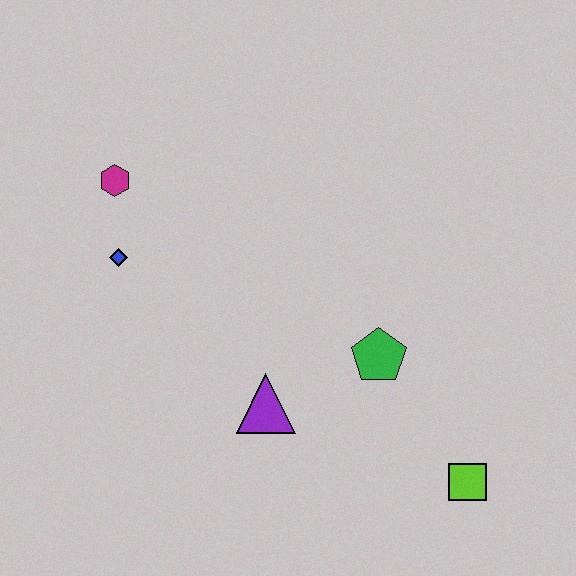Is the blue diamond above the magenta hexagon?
No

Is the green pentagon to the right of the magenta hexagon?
Yes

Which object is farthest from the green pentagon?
The magenta hexagon is farthest from the green pentagon.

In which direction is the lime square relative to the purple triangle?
The lime square is to the right of the purple triangle.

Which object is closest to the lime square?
The green pentagon is closest to the lime square.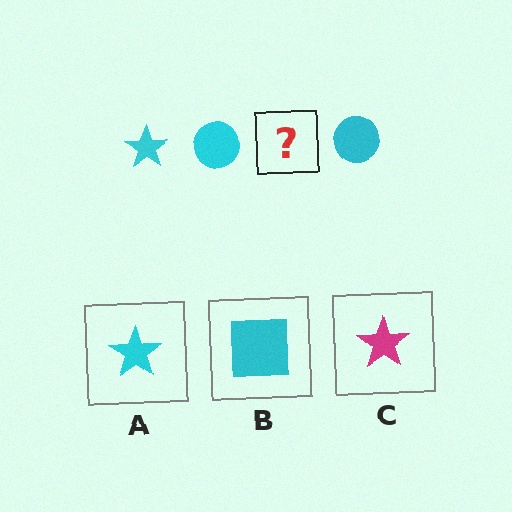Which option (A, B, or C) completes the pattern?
A.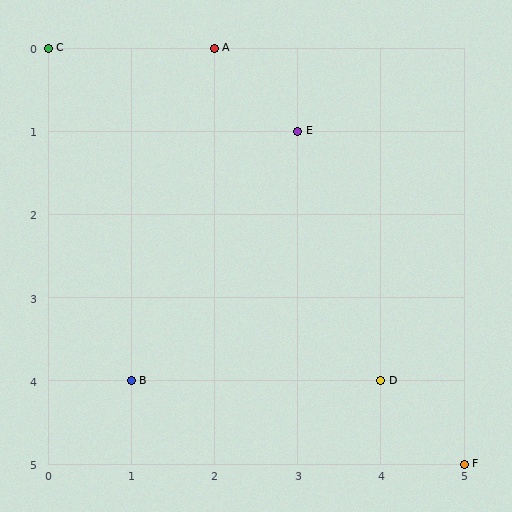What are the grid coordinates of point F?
Point F is at grid coordinates (5, 5).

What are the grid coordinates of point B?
Point B is at grid coordinates (1, 4).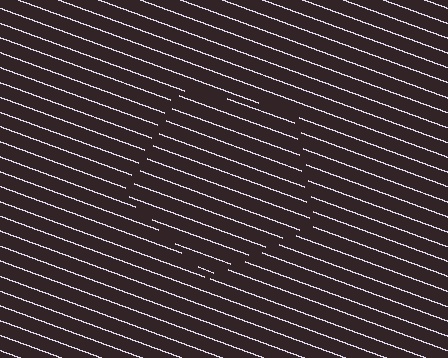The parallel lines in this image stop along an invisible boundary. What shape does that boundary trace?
An illusory pentagon. The interior of the shape contains the same grating, shifted by half a period — the contour is defined by the phase discontinuity where line-ends from the inner and outer gratings abut.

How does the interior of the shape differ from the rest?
The interior of the shape contains the same grating, shifted by half a period — the contour is defined by the phase discontinuity where line-ends from the inner and outer gratings abut.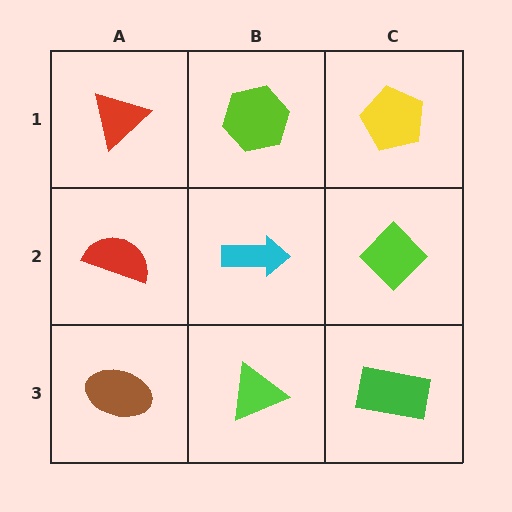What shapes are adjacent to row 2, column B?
A lime hexagon (row 1, column B), a lime triangle (row 3, column B), a red semicircle (row 2, column A), a lime diamond (row 2, column C).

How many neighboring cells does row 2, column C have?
3.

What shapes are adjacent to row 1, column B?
A cyan arrow (row 2, column B), a red triangle (row 1, column A), a yellow pentagon (row 1, column C).